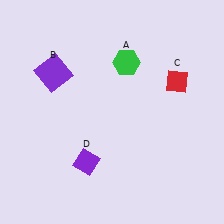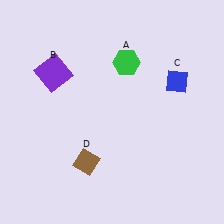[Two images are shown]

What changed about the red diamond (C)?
In Image 1, C is red. In Image 2, it changed to blue.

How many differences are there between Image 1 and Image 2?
There are 2 differences between the two images.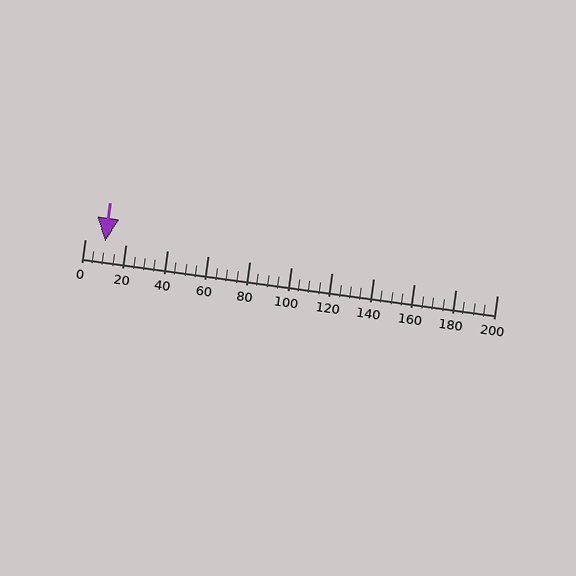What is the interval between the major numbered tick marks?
The major tick marks are spaced 20 units apart.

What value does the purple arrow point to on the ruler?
The purple arrow points to approximately 10.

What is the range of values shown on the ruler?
The ruler shows values from 0 to 200.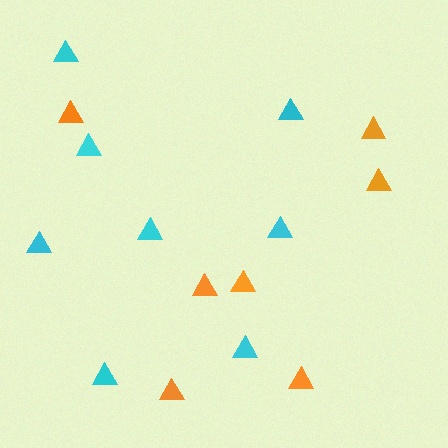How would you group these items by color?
There are 2 groups: one group of orange triangles (7) and one group of cyan triangles (8).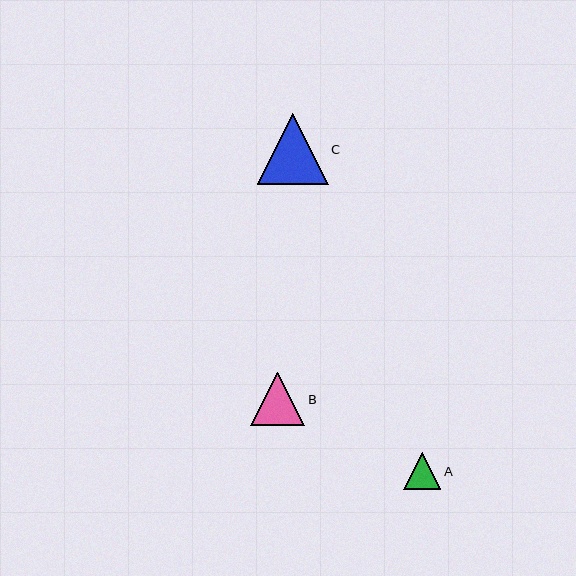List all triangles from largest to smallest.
From largest to smallest: C, B, A.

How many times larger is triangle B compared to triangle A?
Triangle B is approximately 1.4 times the size of triangle A.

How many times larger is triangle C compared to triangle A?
Triangle C is approximately 1.9 times the size of triangle A.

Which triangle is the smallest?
Triangle A is the smallest with a size of approximately 38 pixels.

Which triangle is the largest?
Triangle C is the largest with a size of approximately 71 pixels.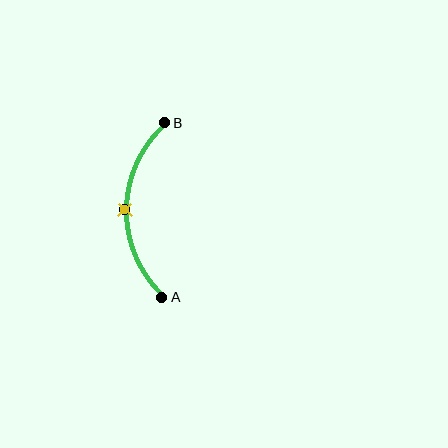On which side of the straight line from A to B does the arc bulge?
The arc bulges to the left of the straight line connecting A and B.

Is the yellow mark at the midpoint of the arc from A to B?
Yes. The yellow mark lies on the arc at equal arc-length from both A and B — it is the arc midpoint.